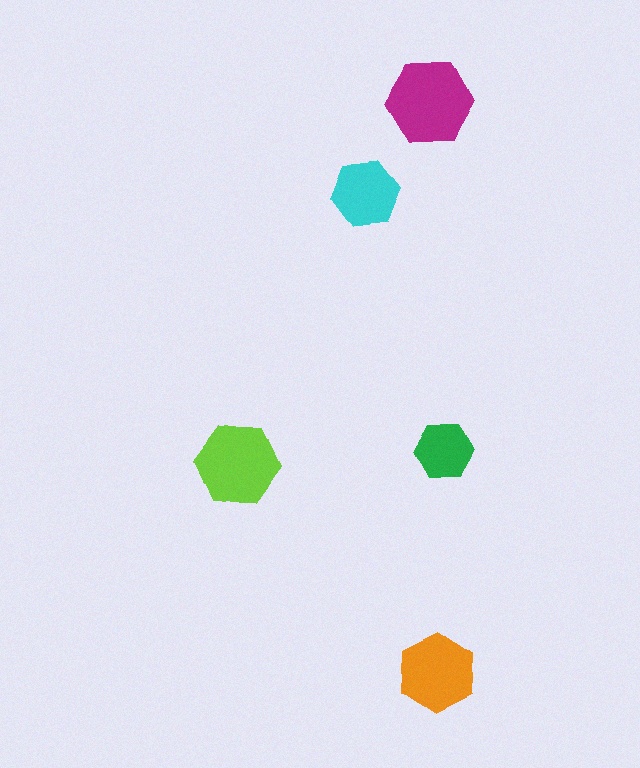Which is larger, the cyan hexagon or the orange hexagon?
The orange one.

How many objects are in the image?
There are 5 objects in the image.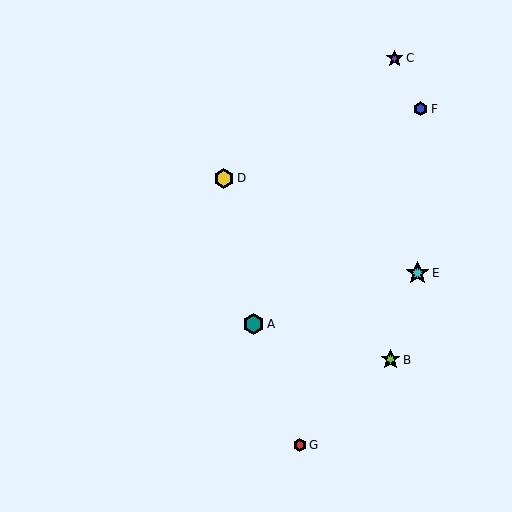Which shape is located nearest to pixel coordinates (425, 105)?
The blue hexagon (labeled F) at (421, 109) is nearest to that location.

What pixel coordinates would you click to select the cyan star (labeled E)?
Click at (417, 273) to select the cyan star E.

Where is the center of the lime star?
The center of the lime star is at (391, 360).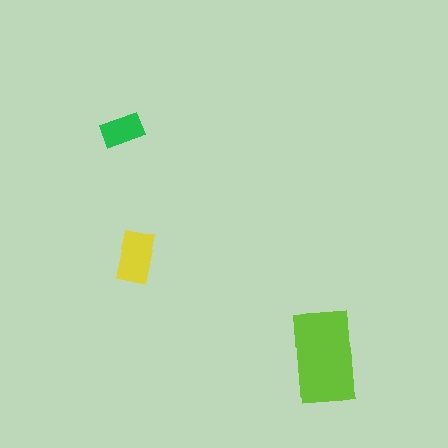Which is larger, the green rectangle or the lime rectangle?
The lime one.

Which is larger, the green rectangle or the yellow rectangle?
The yellow one.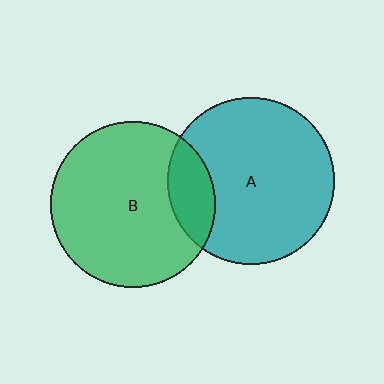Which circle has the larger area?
Circle A (teal).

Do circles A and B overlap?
Yes.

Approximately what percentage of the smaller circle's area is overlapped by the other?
Approximately 15%.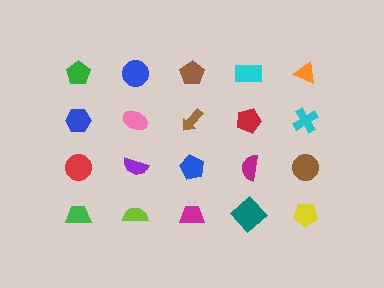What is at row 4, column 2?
A lime semicircle.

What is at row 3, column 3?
A blue pentagon.